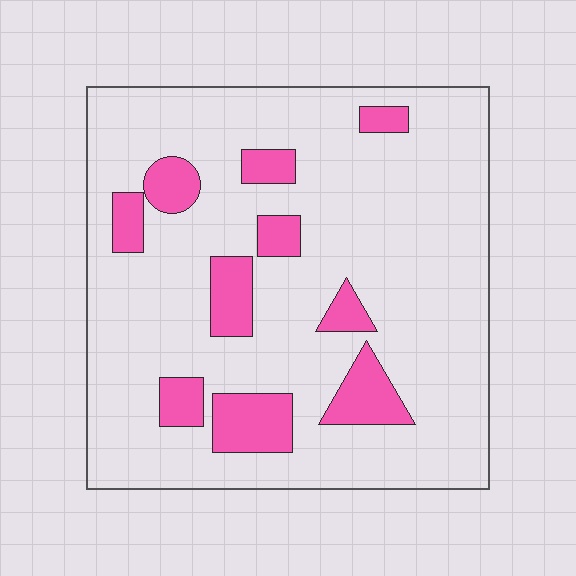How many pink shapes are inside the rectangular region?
10.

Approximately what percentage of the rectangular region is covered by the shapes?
Approximately 15%.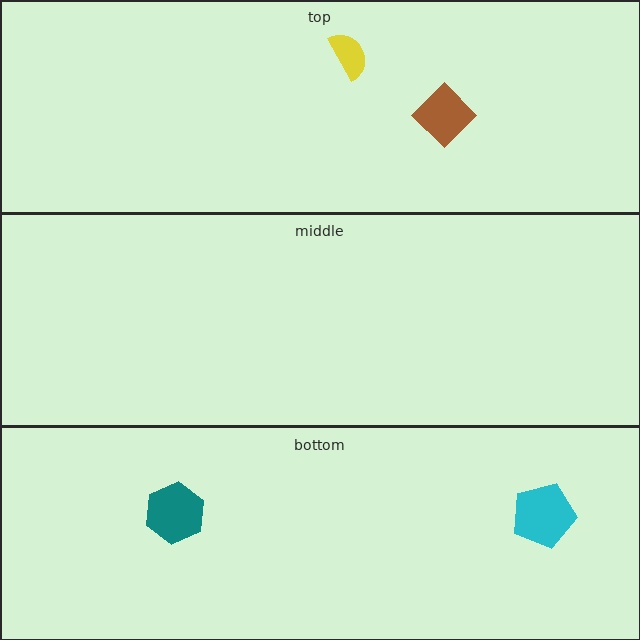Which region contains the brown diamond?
The top region.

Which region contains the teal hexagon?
The bottom region.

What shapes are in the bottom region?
The teal hexagon, the cyan pentagon.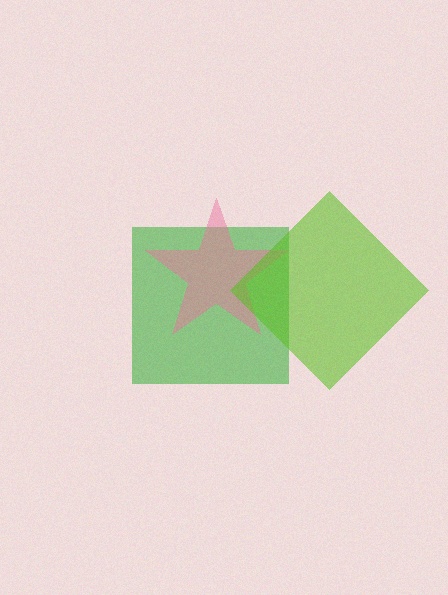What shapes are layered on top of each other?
The layered shapes are: a green square, a pink star, a lime diamond.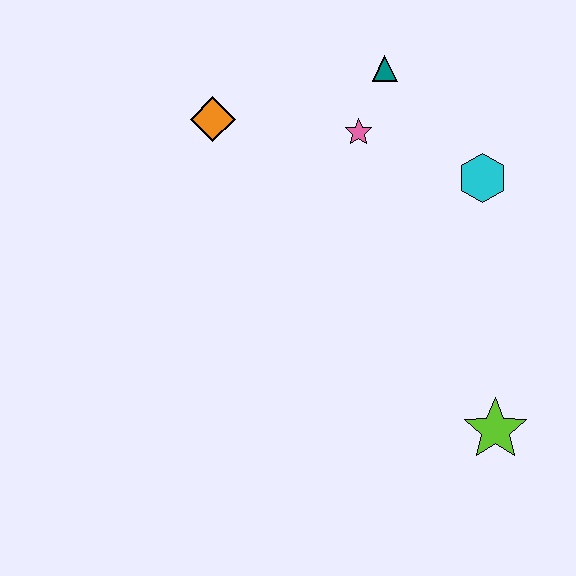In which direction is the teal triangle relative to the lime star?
The teal triangle is above the lime star.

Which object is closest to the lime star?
The cyan hexagon is closest to the lime star.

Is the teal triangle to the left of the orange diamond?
No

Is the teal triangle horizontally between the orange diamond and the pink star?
No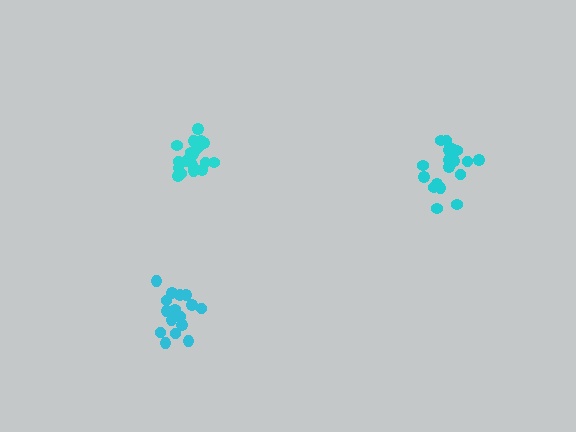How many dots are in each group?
Group 1: 18 dots, Group 2: 19 dots, Group 3: 16 dots (53 total).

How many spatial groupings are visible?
There are 3 spatial groupings.